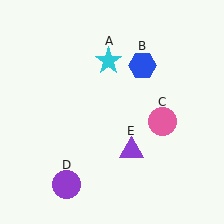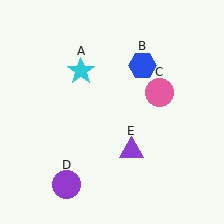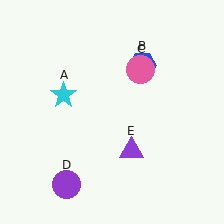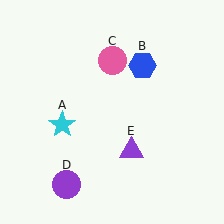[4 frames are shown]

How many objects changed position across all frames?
2 objects changed position: cyan star (object A), pink circle (object C).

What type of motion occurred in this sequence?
The cyan star (object A), pink circle (object C) rotated counterclockwise around the center of the scene.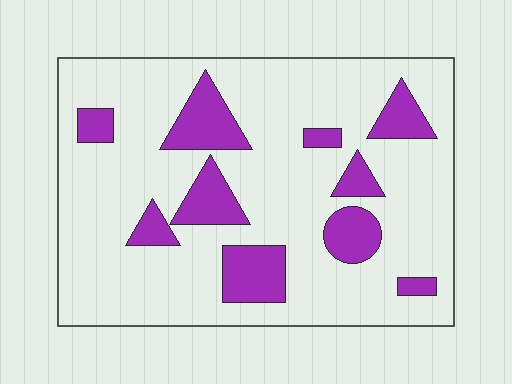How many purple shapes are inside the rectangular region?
10.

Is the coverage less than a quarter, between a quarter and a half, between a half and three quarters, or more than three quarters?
Less than a quarter.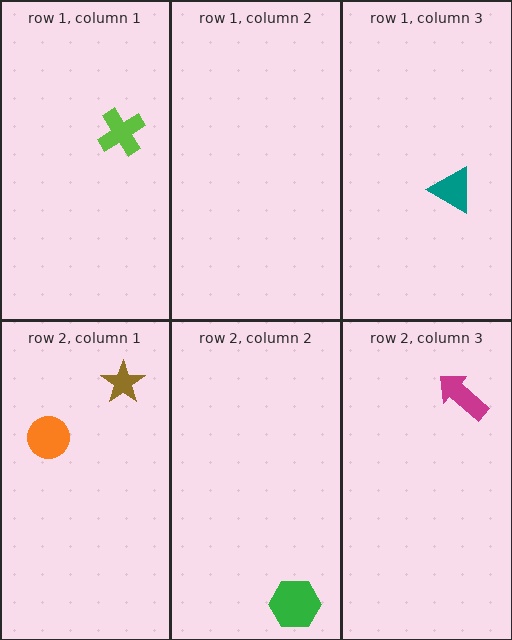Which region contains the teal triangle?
The row 1, column 3 region.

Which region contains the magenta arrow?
The row 2, column 3 region.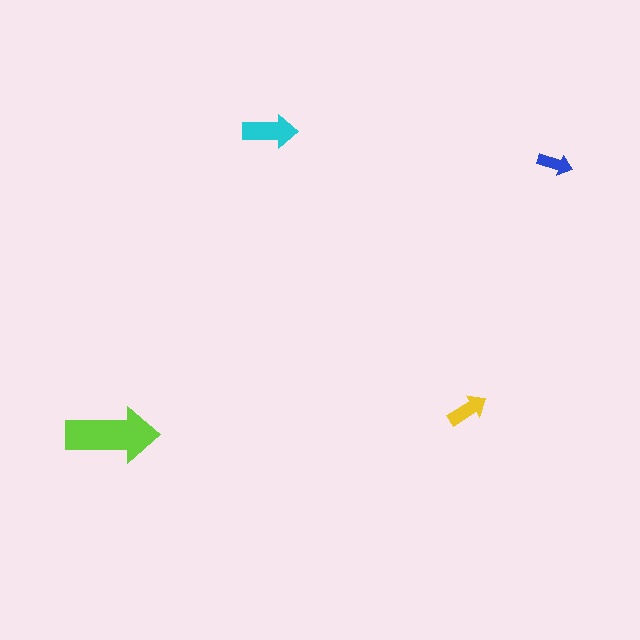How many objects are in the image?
There are 4 objects in the image.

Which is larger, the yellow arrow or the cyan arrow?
The cyan one.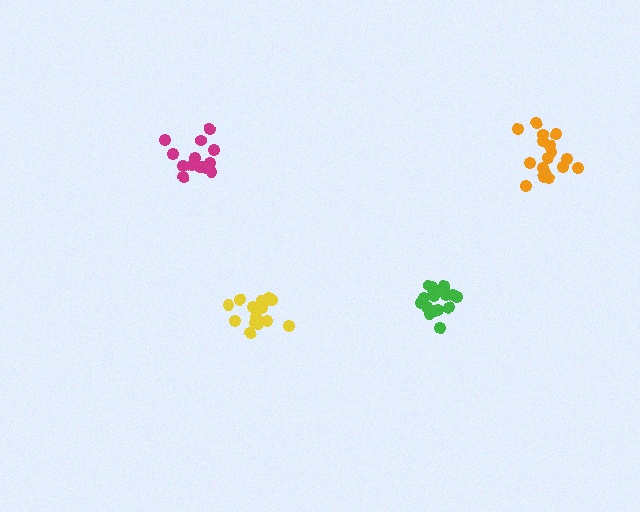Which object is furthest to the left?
The magenta cluster is leftmost.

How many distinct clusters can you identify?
There are 4 distinct clusters.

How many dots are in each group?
Group 1: 17 dots, Group 2: 15 dots, Group 3: 15 dots, Group 4: 18 dots (65 total).